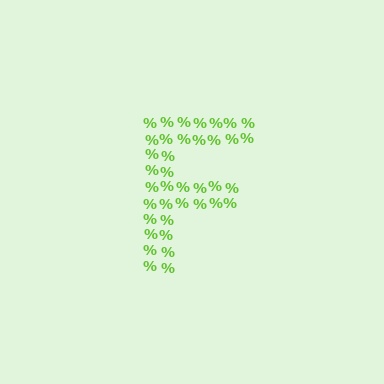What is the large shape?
The large shape is the letter F.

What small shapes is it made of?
It is made of small percent signs.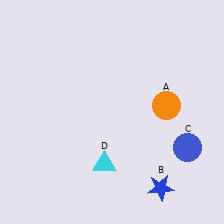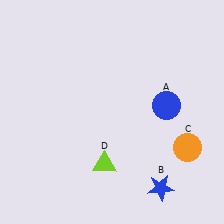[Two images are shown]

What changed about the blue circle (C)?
In Image 1, C is blue. In Image 2, it changed to orange.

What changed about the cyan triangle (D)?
In Image 1, D is cyan. In Image 2, it changed to lime.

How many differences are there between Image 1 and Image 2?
There are 3 differences between the two images.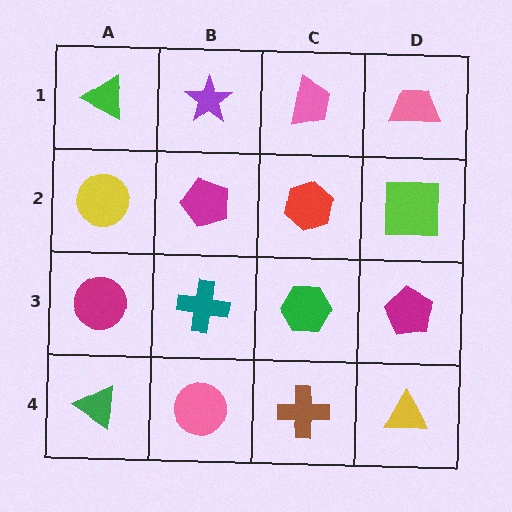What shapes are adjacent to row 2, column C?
A pink trapezoid (row 1, column C), a green hexagon (row 3, column C), a magenta pentagon (row 2, column B), a lime square (row 2, column D).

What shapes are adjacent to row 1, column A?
A yellow circle (row 2, column A), a purple star (row 1, column B).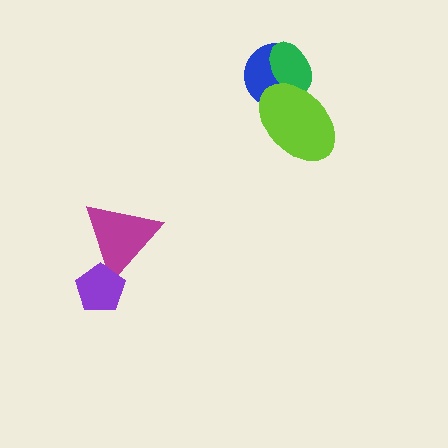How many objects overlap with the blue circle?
2 objects overlap with the blue circle.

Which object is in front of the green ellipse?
The lime ellipse is in front of the green ellipse.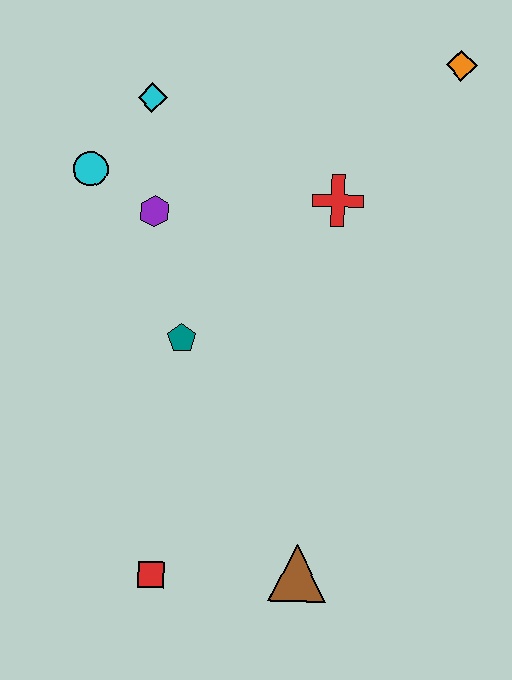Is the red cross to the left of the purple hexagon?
No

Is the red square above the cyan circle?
No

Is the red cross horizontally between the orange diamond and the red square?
Yes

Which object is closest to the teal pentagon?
The purple hexagon is closest to the teal pentagon.